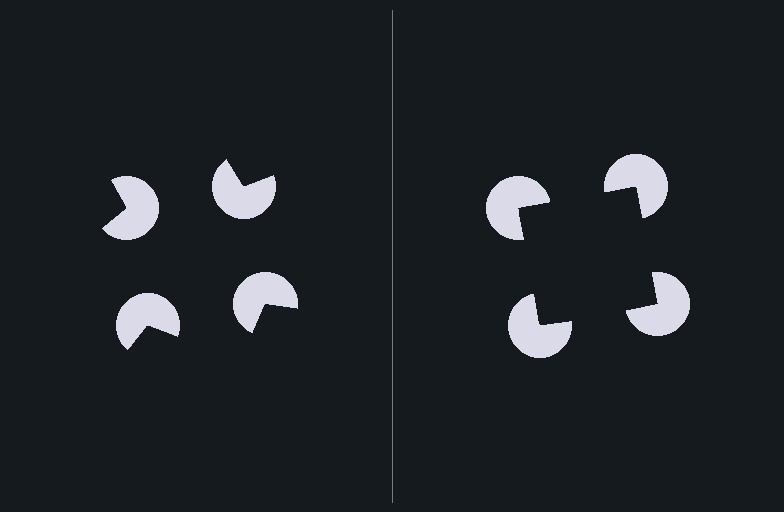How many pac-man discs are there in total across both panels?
8 — 4 on each side.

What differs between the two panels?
The pac-man discs are positioned identically on both sides; only the wedge orientations differ. On the right they align to a square; on the left they are misaligned.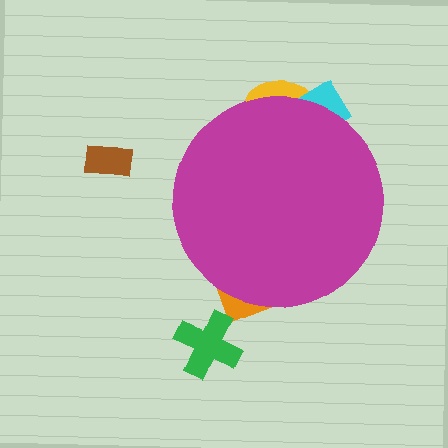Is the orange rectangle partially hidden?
Yes, the orange rectangle is partially hidden behind the magenta circle.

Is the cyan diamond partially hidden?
Yes, the cyan diamond is partially hidden behind the magenta circle.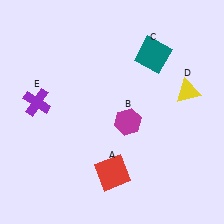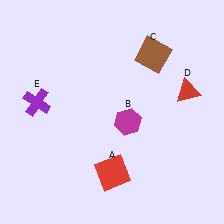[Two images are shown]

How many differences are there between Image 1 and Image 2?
There are 2 differences between the two images.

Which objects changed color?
C changed from teal to brown. D changed from yellow to red.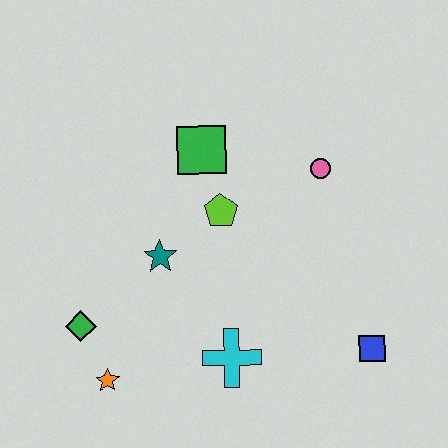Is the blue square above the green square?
No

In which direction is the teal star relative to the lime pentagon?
The teal star is to the left of the lime pentagon.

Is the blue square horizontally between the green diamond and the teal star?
No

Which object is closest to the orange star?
The green diamond is closest to the orange star.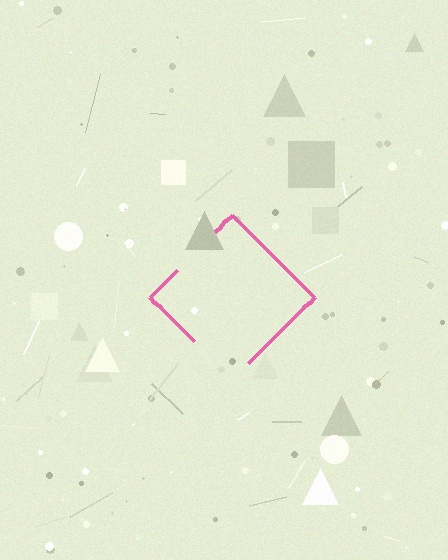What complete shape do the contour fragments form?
The contour fragments form a diamond.